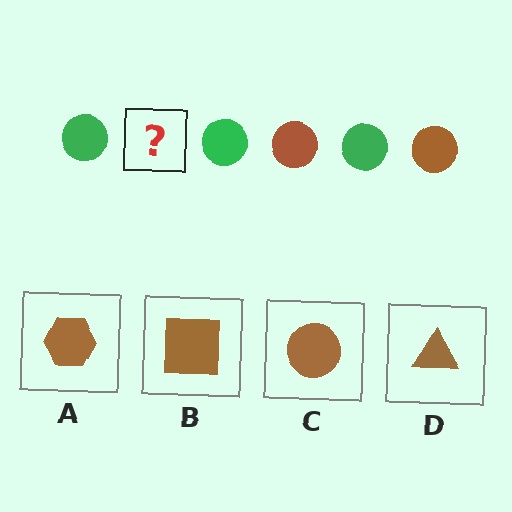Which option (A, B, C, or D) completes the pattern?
C.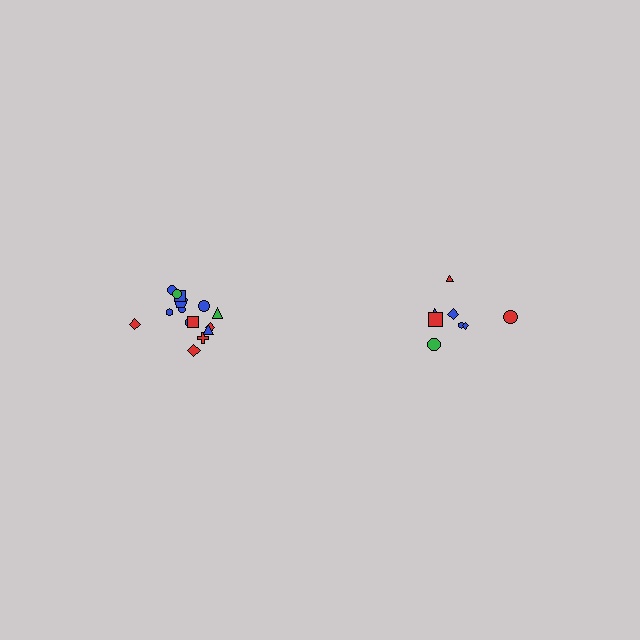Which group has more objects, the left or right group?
The left group.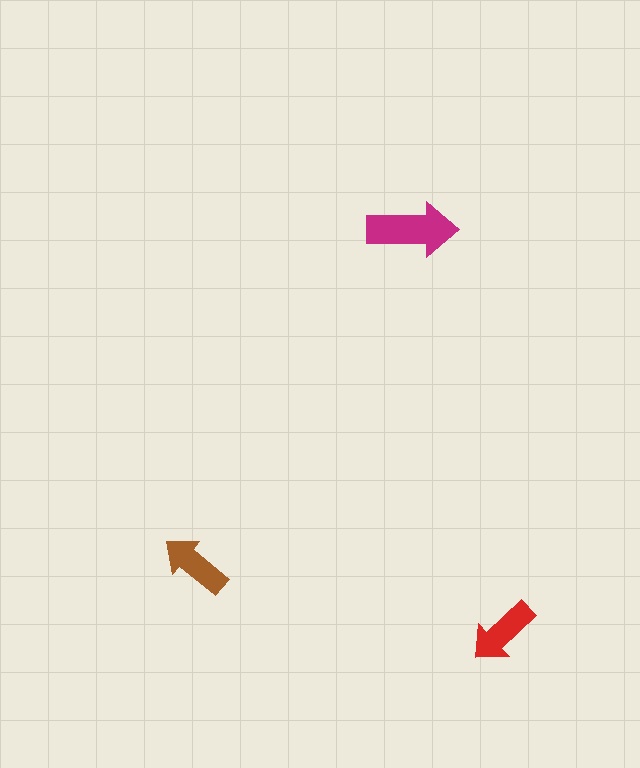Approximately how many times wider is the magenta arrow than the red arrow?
About 1.5 times wider.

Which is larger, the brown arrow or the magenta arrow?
The magenta one.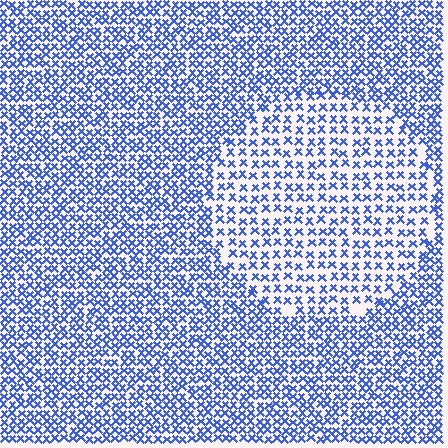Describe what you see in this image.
The image contains small blue elements arranged at two different densities. A circle-shaped region is visible where the elements are less densely packed than the surrounding area.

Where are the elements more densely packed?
The elements are more densely packed outside the circle boundary.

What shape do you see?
I see a circle.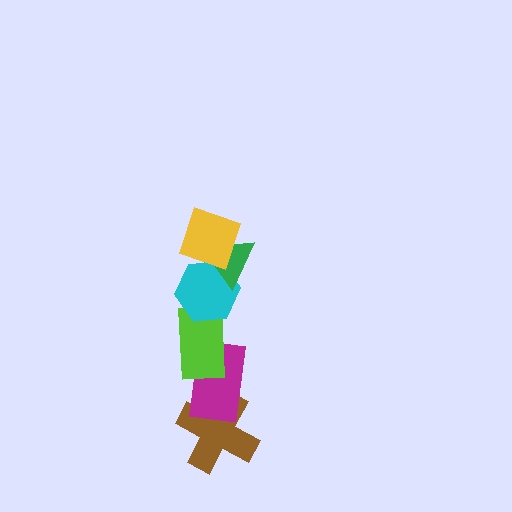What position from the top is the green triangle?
The green triangle is 2nd from the top.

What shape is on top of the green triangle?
The yellow square is on top of the green triangle.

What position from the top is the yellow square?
The yellow square is 1st from the top.